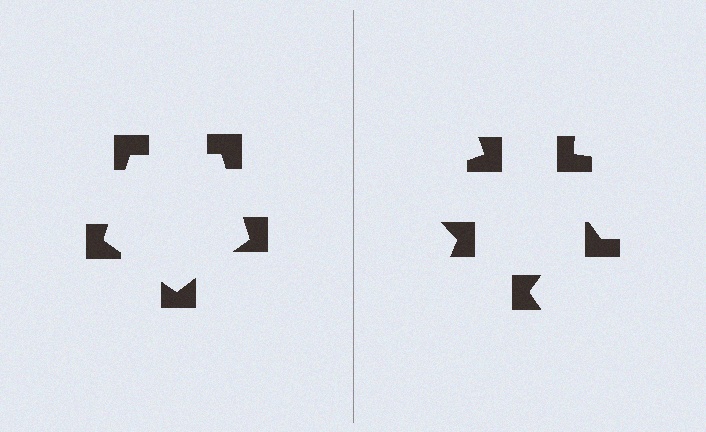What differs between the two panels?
The notched squares are positioned identically on both sides; only the wedge orientations differ. On the left they align to a pentagon; on the right they are misaligned.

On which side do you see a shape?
An illusory pentagon appears on the left side. On the right side the wedge cuts are rotated, so no coherent shape forms.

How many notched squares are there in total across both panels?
10 — 5 on each side.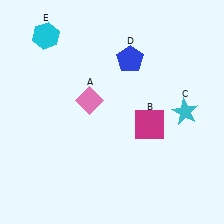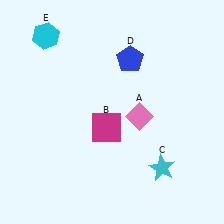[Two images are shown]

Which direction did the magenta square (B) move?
The magenta square (B) moved left.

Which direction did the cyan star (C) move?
The cyan star (C) moved down.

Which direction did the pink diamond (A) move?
The pink diamond (A) moved right.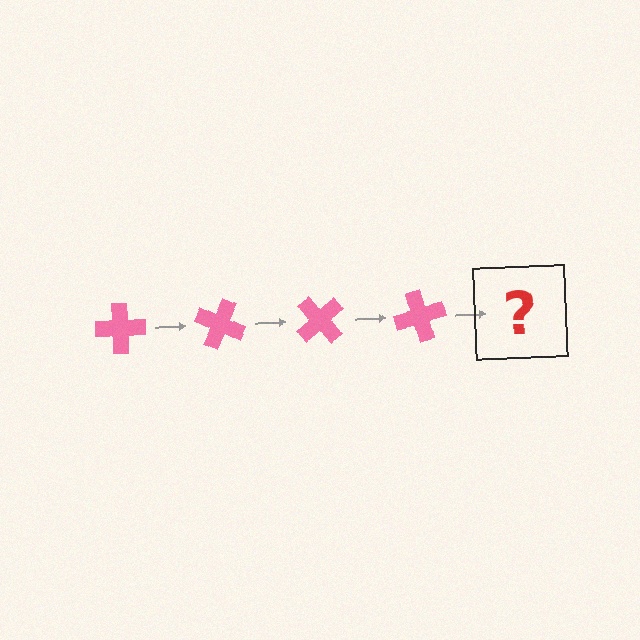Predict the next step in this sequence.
The next step is a pink cross rotated 100 degrees.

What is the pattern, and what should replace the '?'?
The pattern is that the cross rotates 25 degrees each step. The '?' should be a pink cross rotated 100 degrees.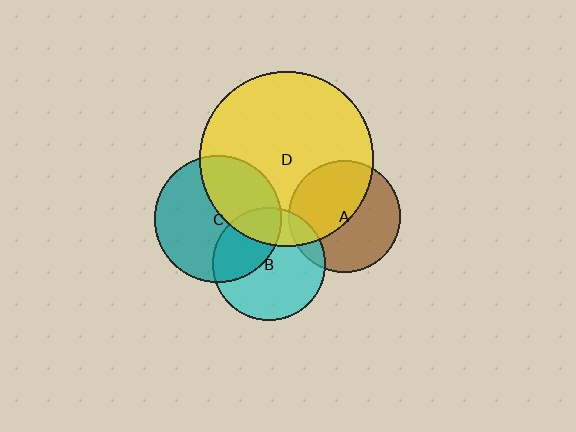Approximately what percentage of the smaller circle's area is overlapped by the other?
Approximately 10%.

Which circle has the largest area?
Circle D (yellow).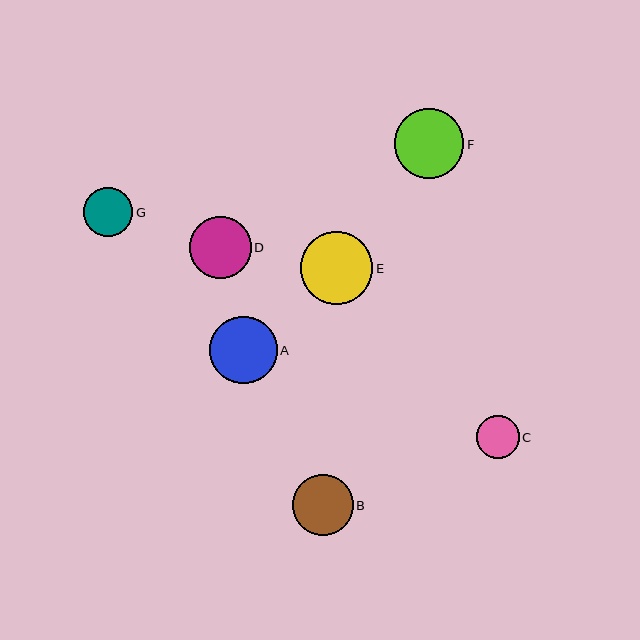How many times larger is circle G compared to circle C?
Circle G is approximately 1.1 times the size of circle C.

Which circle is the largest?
Circle E is the largest with a size of approximately 73 pixels.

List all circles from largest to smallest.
From largest to smallest: E, F, A, D, B, G, C.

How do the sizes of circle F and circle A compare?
Circle F and circle A are approximately the same size.